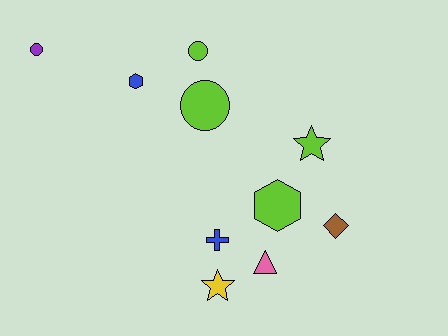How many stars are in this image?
There are 2 stars.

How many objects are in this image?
There are 10 objects.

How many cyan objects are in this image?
There are no cyan objects.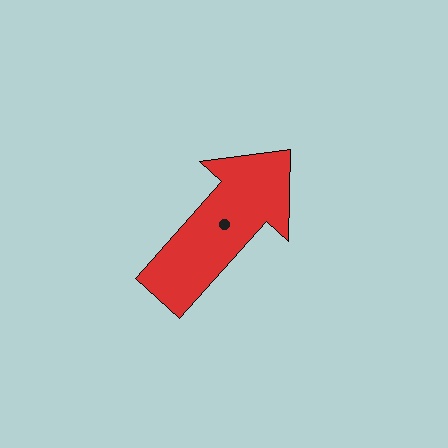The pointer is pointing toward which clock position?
Roughly 1 o'clock.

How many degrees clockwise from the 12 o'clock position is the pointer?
Approximately 42 degrees.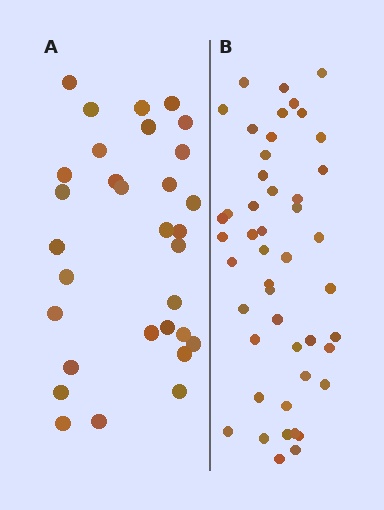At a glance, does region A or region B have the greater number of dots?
Region B (the right region) has more dots.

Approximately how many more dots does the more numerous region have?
Region B has approximately 15 more dots than region A.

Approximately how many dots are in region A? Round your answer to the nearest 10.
About 30 dots. (The exact count is 31, which rounds to 30.)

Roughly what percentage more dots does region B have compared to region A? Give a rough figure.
About 50% more.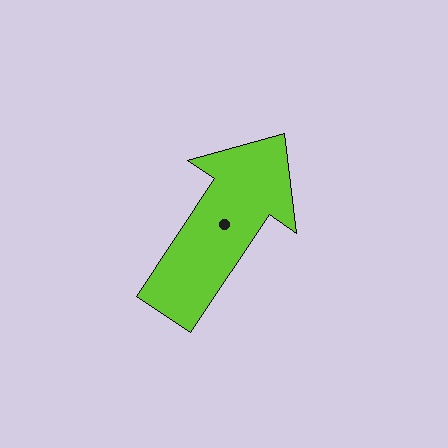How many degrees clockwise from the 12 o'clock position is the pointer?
Approximately 34 degrees.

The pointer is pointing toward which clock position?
Roughly 1 o'clock.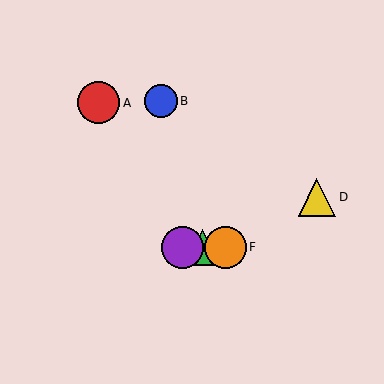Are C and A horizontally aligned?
No, C is at y≈247 and A is at y≈103.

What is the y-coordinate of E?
Object E is at y≈247.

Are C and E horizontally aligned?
Yes, both are at y≈247.